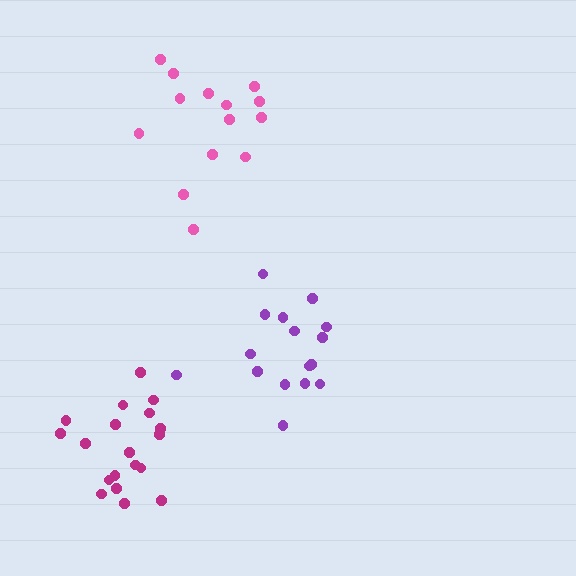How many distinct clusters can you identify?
There are 3 distinct clusters.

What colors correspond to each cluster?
The clusters are colored: pink, purple, magenta.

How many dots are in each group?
Group 1: 14 dots, Group 2: 16 dots, Group 3: 19 dots (49 total).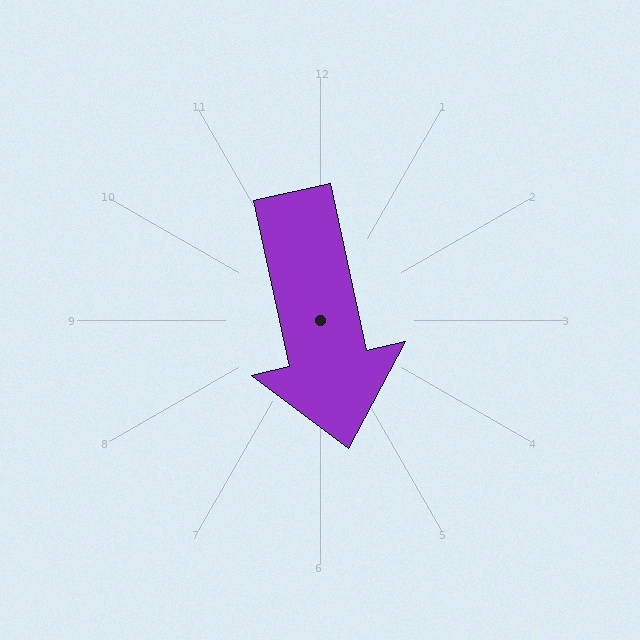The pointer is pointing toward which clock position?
Roughly 6 o'clock.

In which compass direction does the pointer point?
South.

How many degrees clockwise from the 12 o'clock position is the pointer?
Approximately 168 degrees.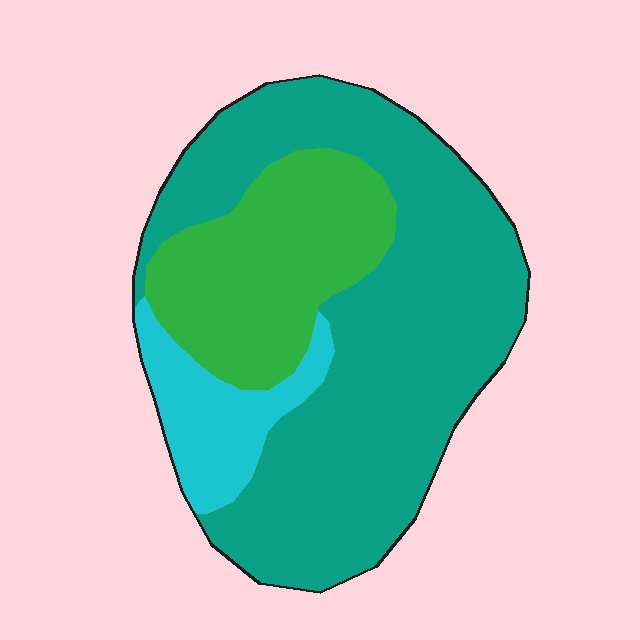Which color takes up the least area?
Cyan, at roughly 10%.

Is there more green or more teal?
Teal.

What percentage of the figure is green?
Green covers around 25% of the figure.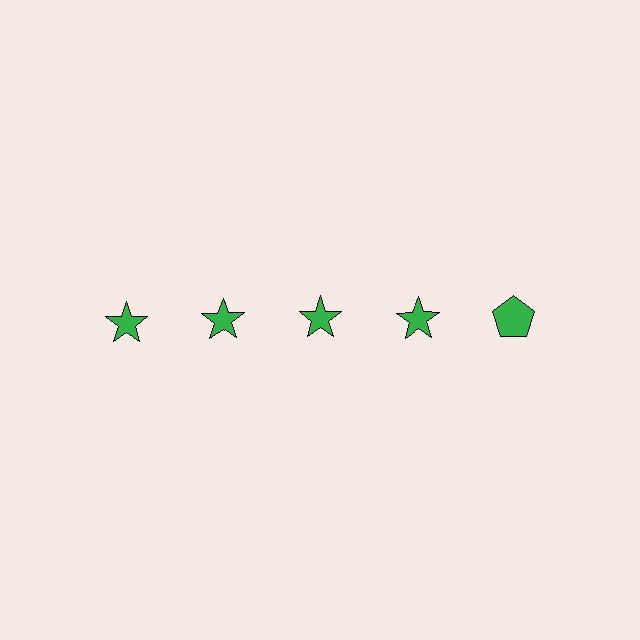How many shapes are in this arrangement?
There are 5 shapes arranged in a grid pattern.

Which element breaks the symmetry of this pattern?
The green pentagon in the top row, rightmost column breaks the symmetry. All other shapes are green stars.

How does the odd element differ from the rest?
It has a different shape: pentagon instead of star.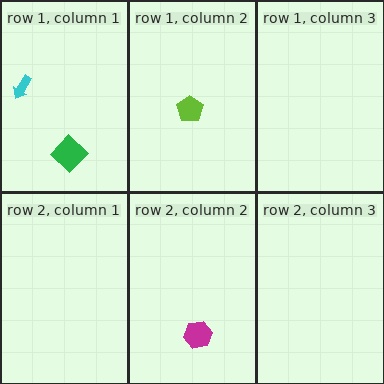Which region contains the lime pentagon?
The row 1, column 2 region.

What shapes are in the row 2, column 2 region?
The magenta hexagon.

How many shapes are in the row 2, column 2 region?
1.